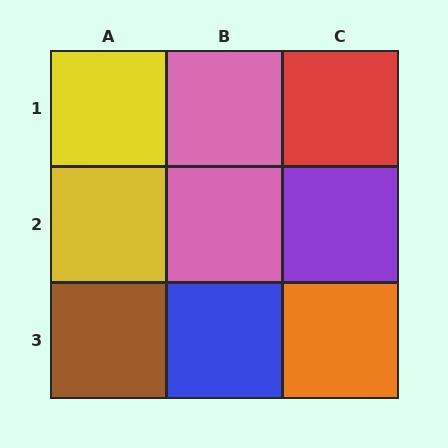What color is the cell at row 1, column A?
Yellow.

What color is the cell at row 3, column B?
Blue.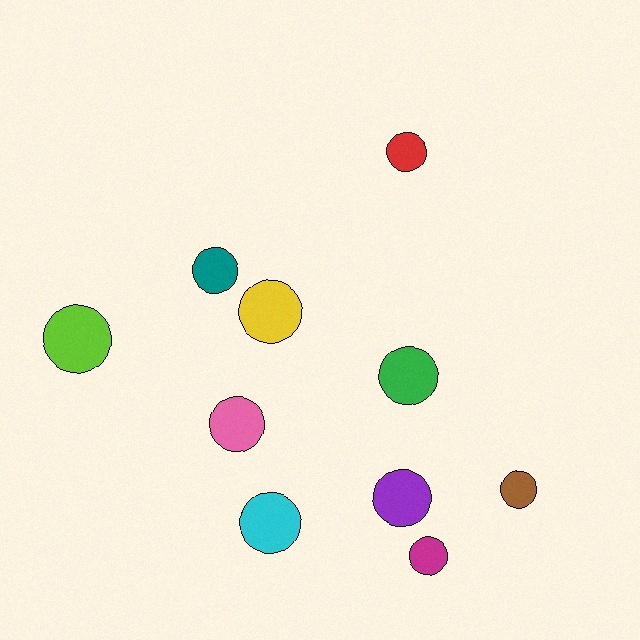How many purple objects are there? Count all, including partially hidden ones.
There is 1 purple object.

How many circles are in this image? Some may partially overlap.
There are 10 circles.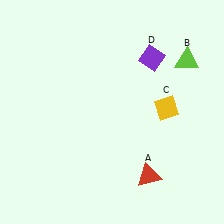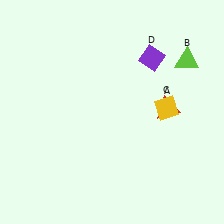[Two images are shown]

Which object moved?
The red triangle (A) moved up.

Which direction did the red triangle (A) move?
The red triangle (A) moved up.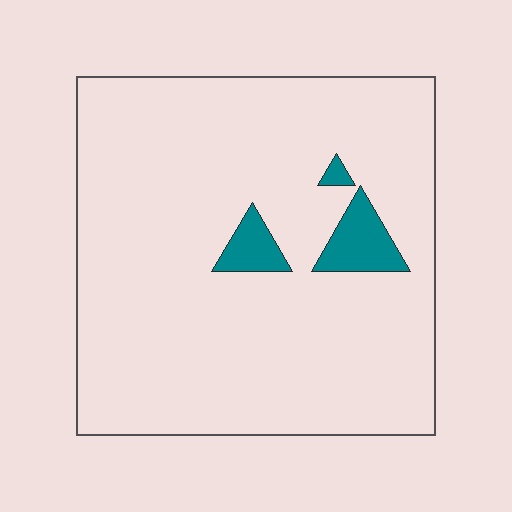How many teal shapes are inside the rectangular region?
3.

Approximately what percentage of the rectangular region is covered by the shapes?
Approximately 5%.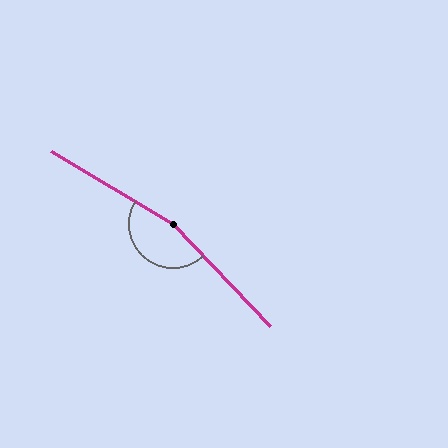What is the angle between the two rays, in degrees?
Approximately 165 degrees.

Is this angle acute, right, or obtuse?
It is obtuse.